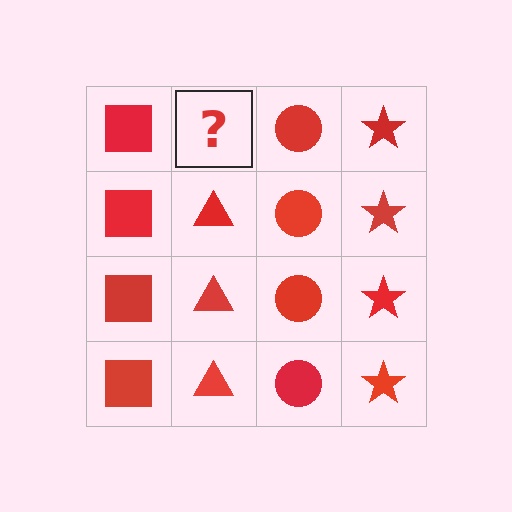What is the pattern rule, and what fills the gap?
The rule is that each column has a consistent shape. The gap should be filled with a red triangle.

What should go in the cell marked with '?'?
The missing cell should contain a red triangle.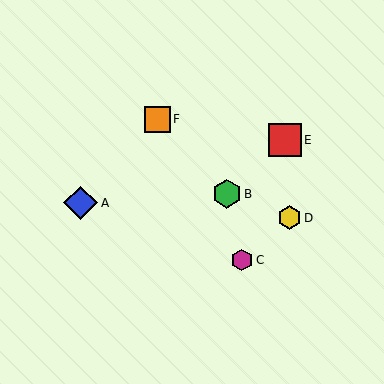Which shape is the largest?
The blue diamond (labeled A) is the largest.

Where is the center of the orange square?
The center of the orange square is at (157, 119).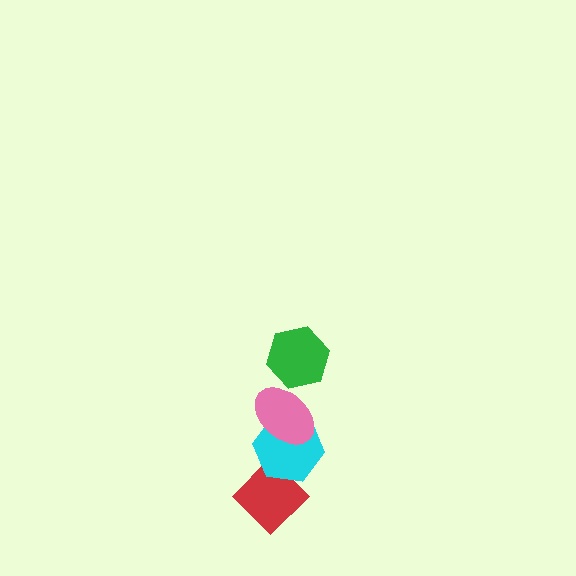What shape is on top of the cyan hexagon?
The pink ellipse is on top of the cyan hexagon.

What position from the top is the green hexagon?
The green hexagon is 1st from the top.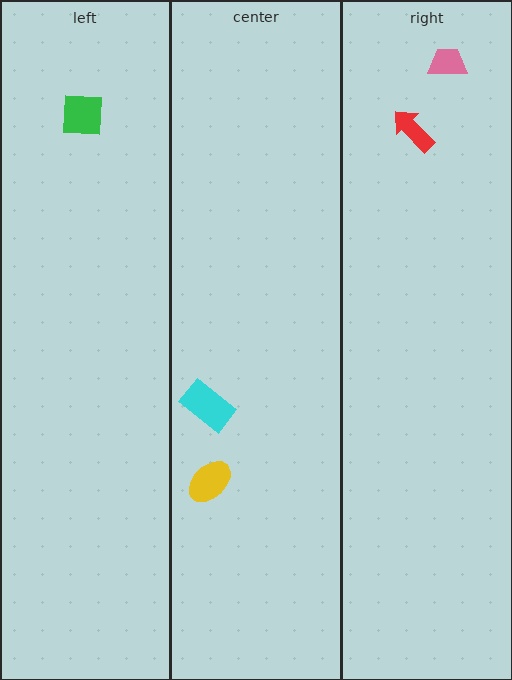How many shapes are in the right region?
2.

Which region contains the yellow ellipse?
The center region.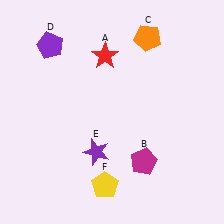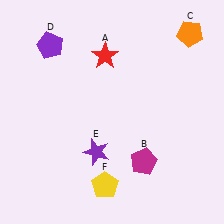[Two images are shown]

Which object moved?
The orange pentagon (C) moved right.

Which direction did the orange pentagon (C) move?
The orange pentagon (C) moved right.